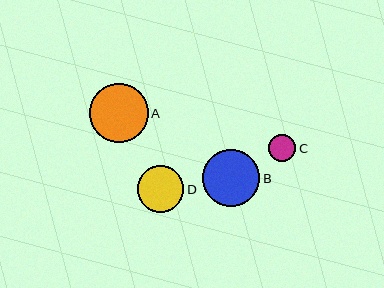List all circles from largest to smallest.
From largest to smallest: A, B, D, C.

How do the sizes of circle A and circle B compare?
Circle A and circle B are approximately the same size.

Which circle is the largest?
Circle A is the largest with a size of approximately 58 pixels.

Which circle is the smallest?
Circle C is the smallest with a size of approximately 27 pixels.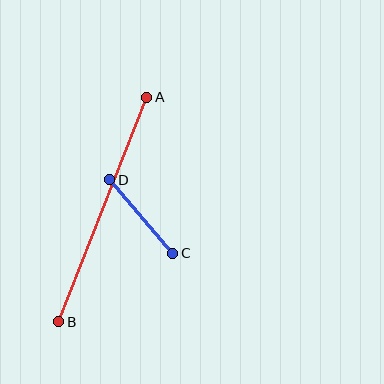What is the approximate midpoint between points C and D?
The midpoint is at approximately (141, 217) pixels.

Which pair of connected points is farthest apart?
Points A and B are farthest apart.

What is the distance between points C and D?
The distance is approximately 97 pixels.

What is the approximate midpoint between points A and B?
The midpoint is at approximately (103, 210) pixels.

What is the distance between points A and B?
The distance is approximately 241 pixels.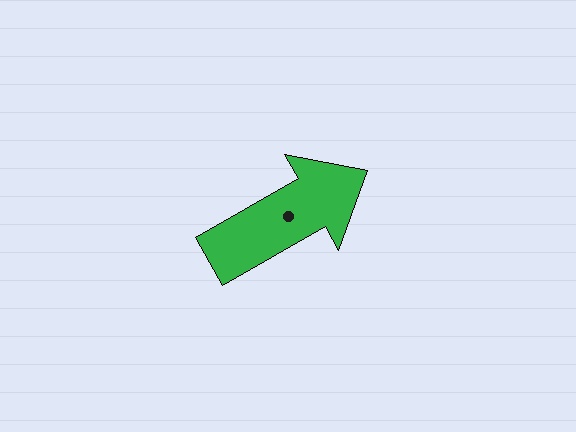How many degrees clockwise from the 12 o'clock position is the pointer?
Approximately 60 degrees.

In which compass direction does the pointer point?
Northeast.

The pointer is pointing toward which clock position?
Roughly 2 o'clock.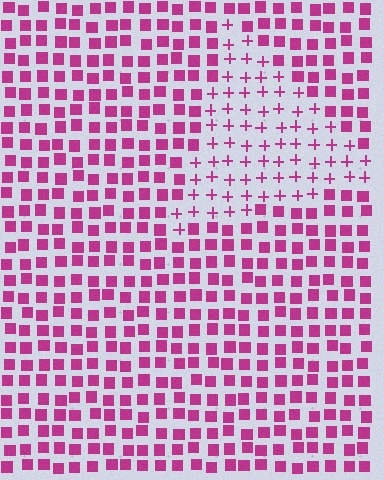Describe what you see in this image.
The image is filled with small magenta elements arranged in a uniform grid. A triangle-shaped region contains plus signs, while the surrounding area contains squares. The boundary is defined purely by the change in element shape.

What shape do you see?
I see a triangle.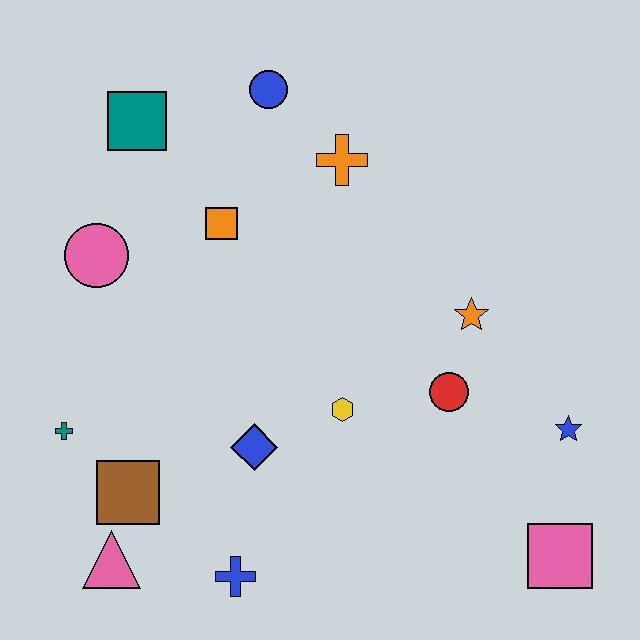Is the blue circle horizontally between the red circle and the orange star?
No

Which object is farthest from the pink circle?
The pink square is farthest from the pink circle.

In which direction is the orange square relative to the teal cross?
The orange square is above the teal cross.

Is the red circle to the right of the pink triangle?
Yes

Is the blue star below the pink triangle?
No